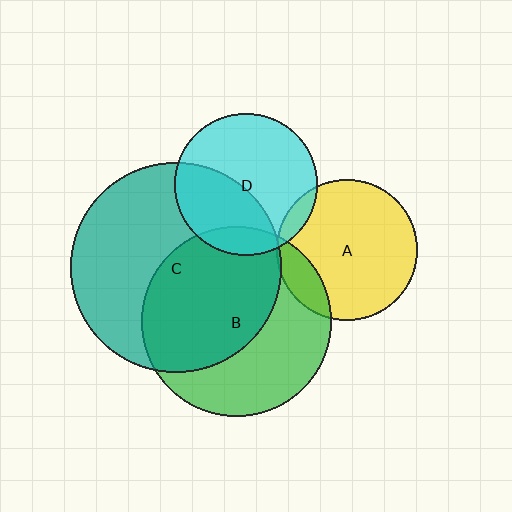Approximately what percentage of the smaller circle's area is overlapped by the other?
Approximately 10%.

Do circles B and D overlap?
Yes.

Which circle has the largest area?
Circle C (teal).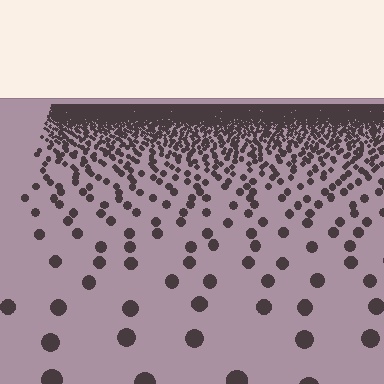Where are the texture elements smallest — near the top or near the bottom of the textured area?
Near the top.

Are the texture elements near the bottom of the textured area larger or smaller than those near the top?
Larger. Near the bottom, elements are closer to the viewer and appear at a bigger on-screen size.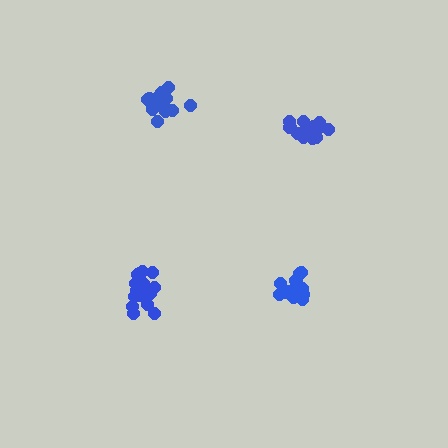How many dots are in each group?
Group 1: 15 dots, Group 2: 18 dots, Group 3: 16 dots, Group 4: 17 dots (66 total).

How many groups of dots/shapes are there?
There are 4 groups.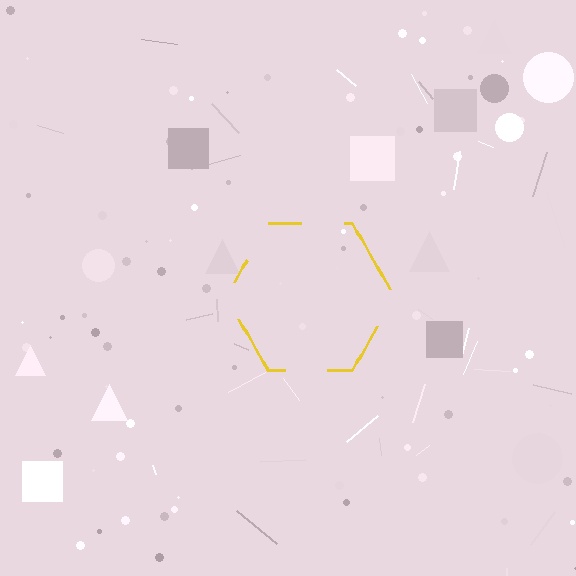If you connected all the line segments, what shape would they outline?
They would outline a hexagon.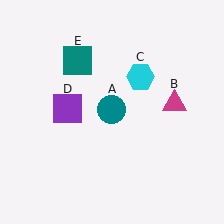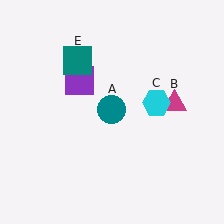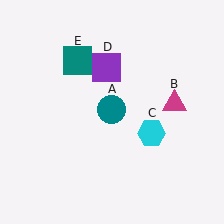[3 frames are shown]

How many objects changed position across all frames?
2 objects changed position: cyan hexagon (object C), purple square (object D).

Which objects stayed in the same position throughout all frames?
Teal circle (object A) and magenta triangle (object B) and teal square (object E) remained stationary.